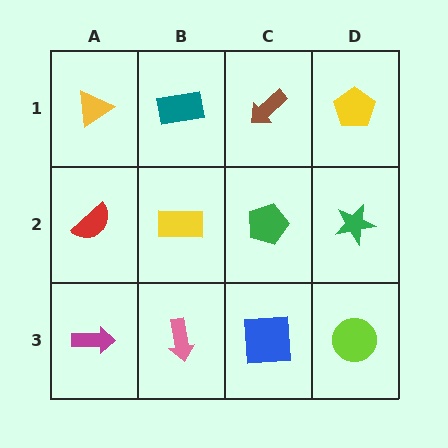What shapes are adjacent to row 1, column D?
A green star (row 2, column D), a brown arrow (row 1, column C).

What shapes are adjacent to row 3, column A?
A red semicircle (row 2, column A), a pink arrow (row 3, column B).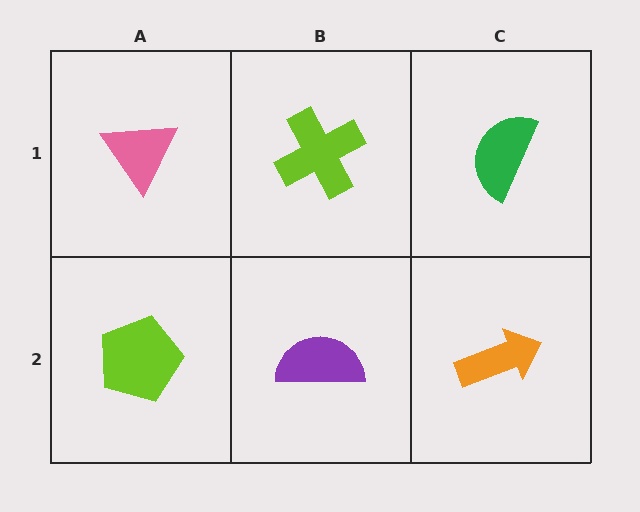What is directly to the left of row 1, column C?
A lime cross.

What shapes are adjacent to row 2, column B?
A lime cross (row 1, column B), a lime pentagon (row 2, column A), an orange arrow (row 2, column C).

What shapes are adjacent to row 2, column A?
A pink triangle (row 1, column A), a purple semicircle (row 2, column B).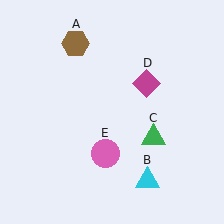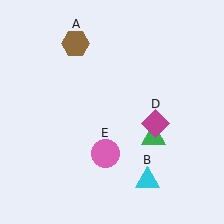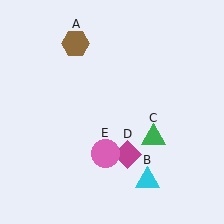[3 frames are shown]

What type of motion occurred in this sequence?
The magenta diamond (object D) rotated clockwise around the center of the scene.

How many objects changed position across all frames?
1 object changed position: magenta diamond (object D).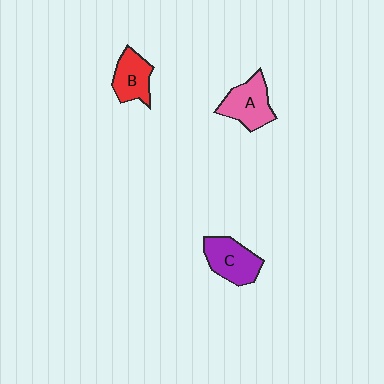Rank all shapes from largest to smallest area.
From largest to smallest: C (purple), A (pink), B (red).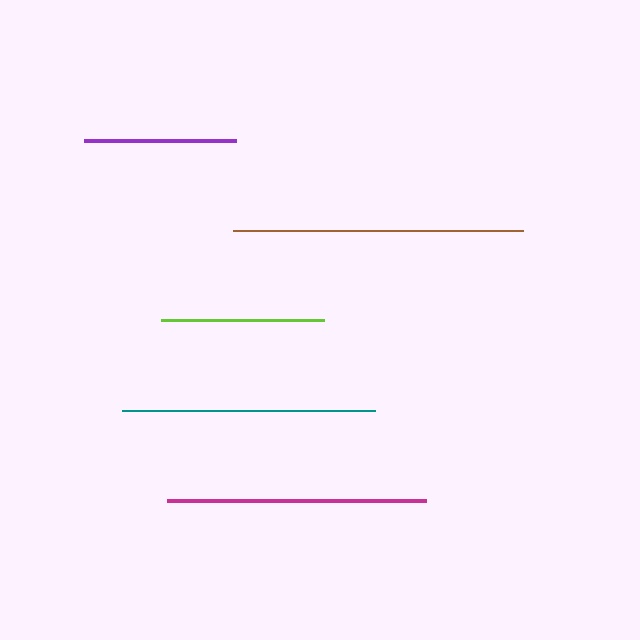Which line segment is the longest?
The brown line is the longest at approximately 291 pixels.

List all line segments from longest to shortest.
From longest to shortest: brown, magenta, teal, lime, purple.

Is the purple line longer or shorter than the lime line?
The lime line is longer than the purple line.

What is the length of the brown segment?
The brown segment is approximately 291 pixels long.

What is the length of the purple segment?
The purple segment is approximately 152 pixels long.